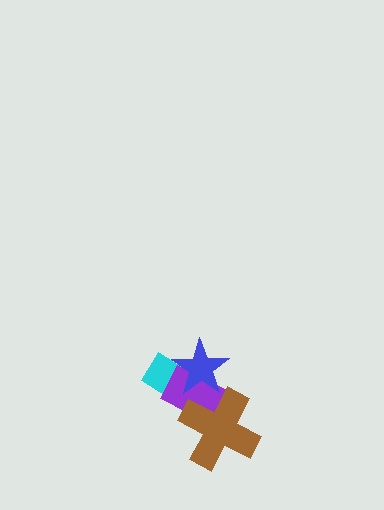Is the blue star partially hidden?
Yes, it is partially covered by another shape.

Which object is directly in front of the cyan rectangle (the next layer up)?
The purple rectangle is directly in front of the cyan rectangle.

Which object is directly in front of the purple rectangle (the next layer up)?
The blue star is directly in front of the purple rectangle.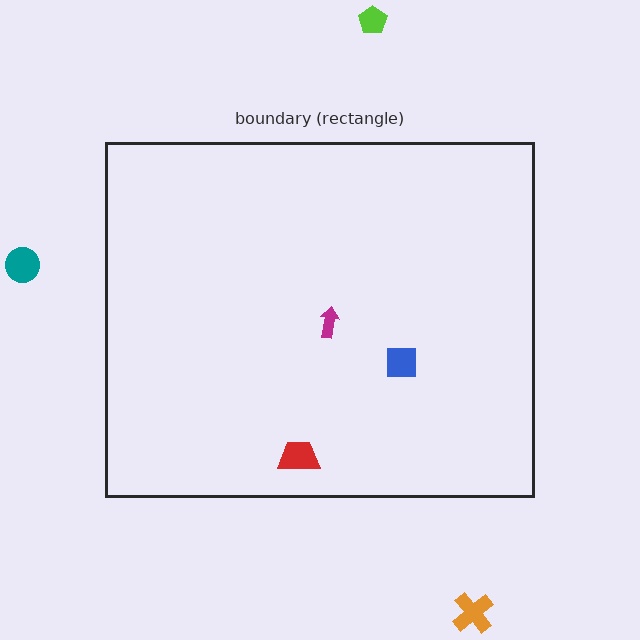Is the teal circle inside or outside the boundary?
Outside.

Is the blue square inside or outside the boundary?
Inside.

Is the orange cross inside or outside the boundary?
Outside.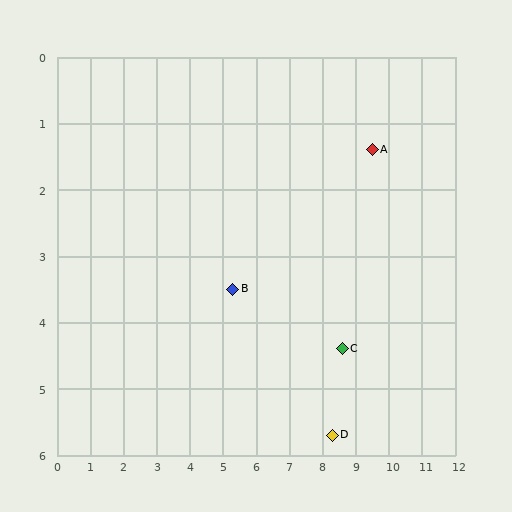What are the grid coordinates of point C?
Point C is at approximately (8.6, 4.4).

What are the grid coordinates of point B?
Point B is at approximately (5.3, 3.5).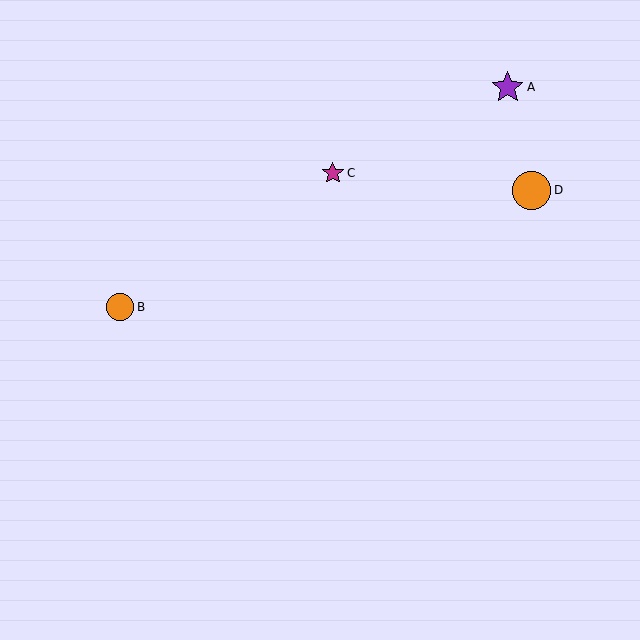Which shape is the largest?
The orange circle (labeled D) is the largest.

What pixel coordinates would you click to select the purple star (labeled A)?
Click at (508, 87) to select the purple star A.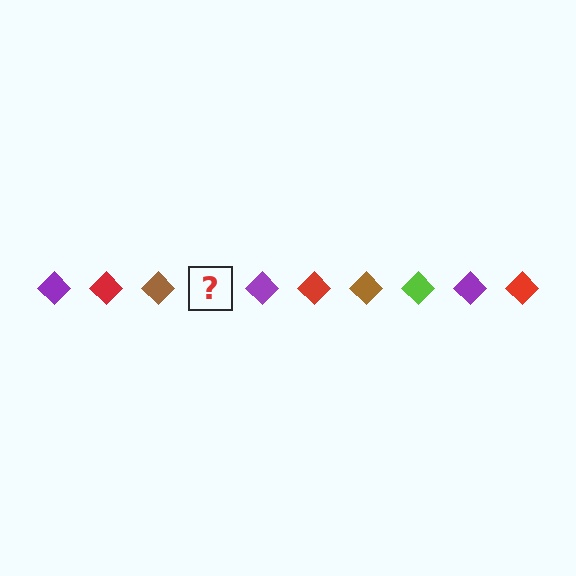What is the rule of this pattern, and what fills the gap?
The rule is that the pattern cycles through purple, red, brown, lime diamonds. The gap should be filled with a lime diamond.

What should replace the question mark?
The question mark should be replaced with a lime diamond.